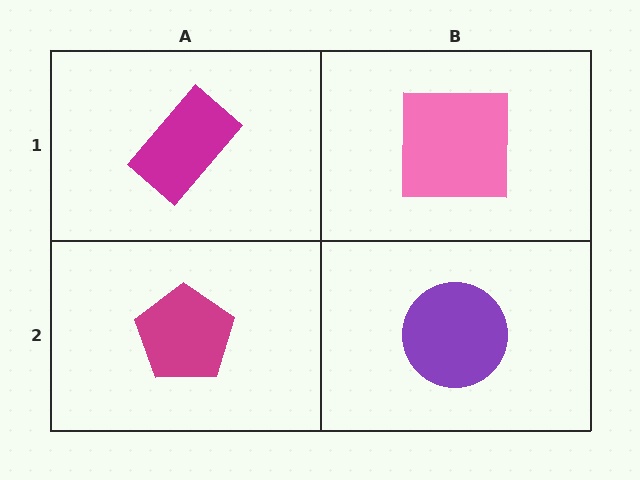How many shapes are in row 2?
2 shapes.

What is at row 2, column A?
A magenta pentagon.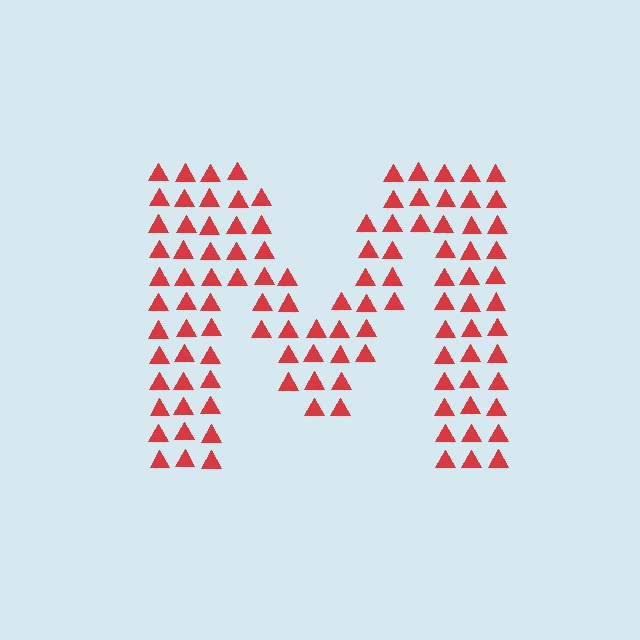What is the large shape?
The large shape is the letter M.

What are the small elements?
The small elements are triangles.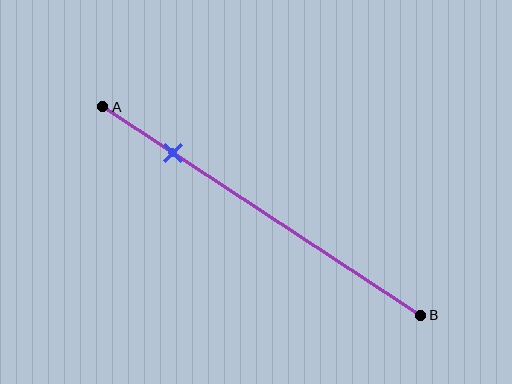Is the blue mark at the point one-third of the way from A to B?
No, the mark is at about 20% from A, not at the 33% one-third point.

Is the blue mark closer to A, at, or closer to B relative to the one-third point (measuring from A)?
The blue mark is closer to point A than the one-third point of segment AB.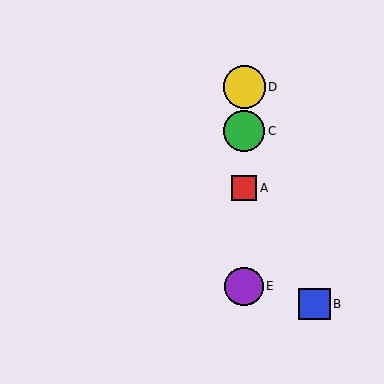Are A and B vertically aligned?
No, A is at x≈244 and B is at x≈314.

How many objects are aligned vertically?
4 objects (A, C, D, E) are aligned vertically.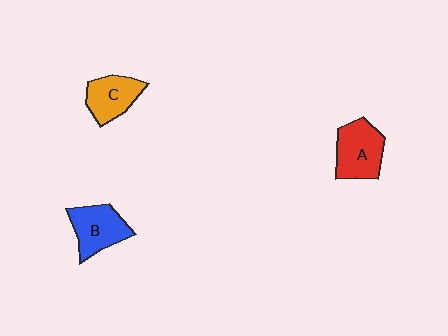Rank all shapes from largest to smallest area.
From largest to smallest: A (red), B (blue), C (orange).